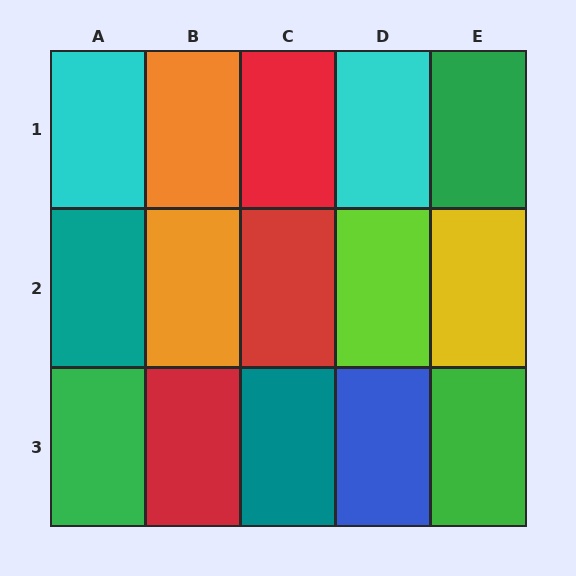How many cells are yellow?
1 cell is yellow.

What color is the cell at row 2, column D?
Lime.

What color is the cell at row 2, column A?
Teal.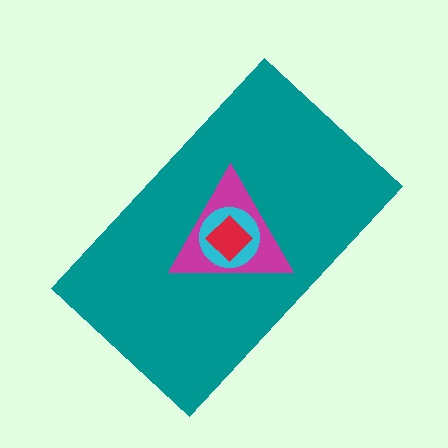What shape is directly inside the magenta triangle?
The cyan circle.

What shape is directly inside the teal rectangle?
The magenta triangle.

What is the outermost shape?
The teal rectangle.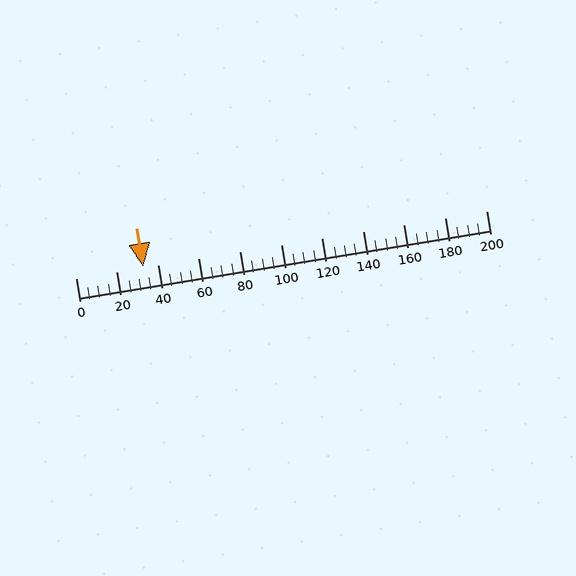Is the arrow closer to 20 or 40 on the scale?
The arrow is closer to 40.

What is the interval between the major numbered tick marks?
The major tick marks are spaced 20 units apart.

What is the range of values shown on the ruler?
The ruler shows values from 0 to 200.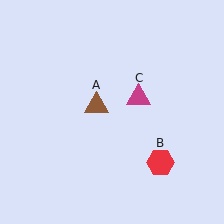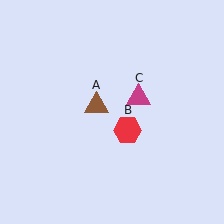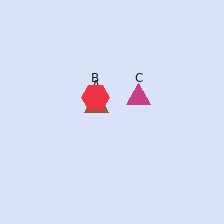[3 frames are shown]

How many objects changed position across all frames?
1 object changed position: red hexagon (object B).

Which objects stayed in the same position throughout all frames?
Brown triangle (object A) and magenta triangle (object C) remained stationary.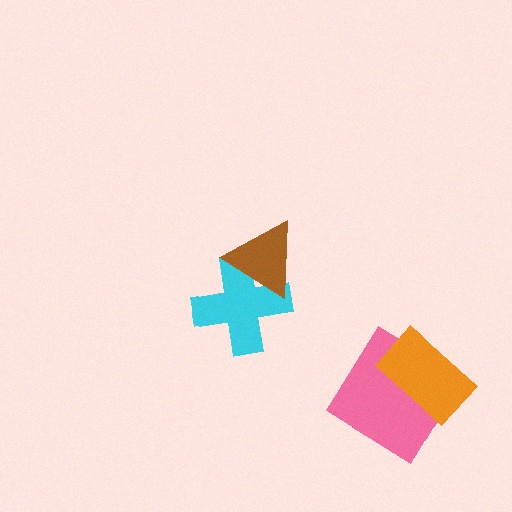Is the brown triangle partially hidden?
No, no other shape covers it.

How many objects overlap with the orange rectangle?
1 object overlaps with the orange rectangle.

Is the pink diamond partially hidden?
Yes, it is partially covered by another shape.